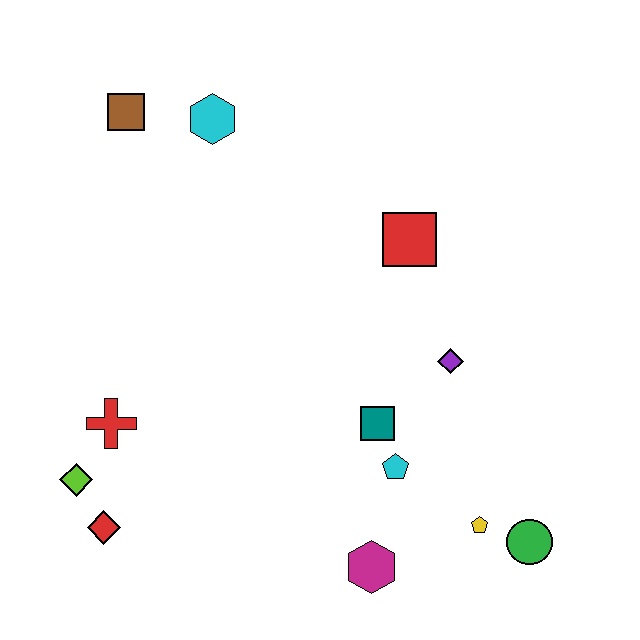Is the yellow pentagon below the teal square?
Yes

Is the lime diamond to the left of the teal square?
Yes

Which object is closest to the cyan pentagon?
The teal square is closest to the cyan pentagon.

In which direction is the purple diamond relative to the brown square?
The purple diamond is to the right of the brown square.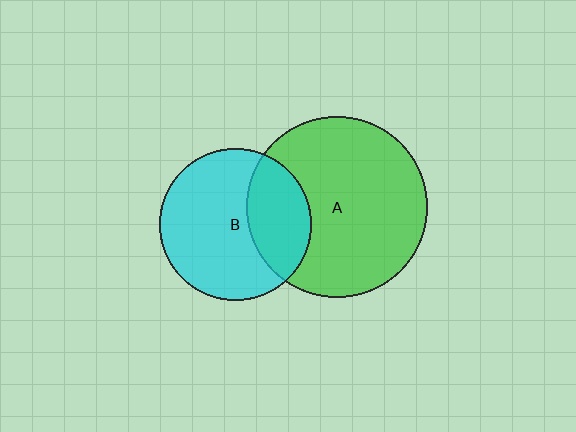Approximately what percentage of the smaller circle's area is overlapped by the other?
Approximately 30%.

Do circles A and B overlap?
Yes.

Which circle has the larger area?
Circle A (green).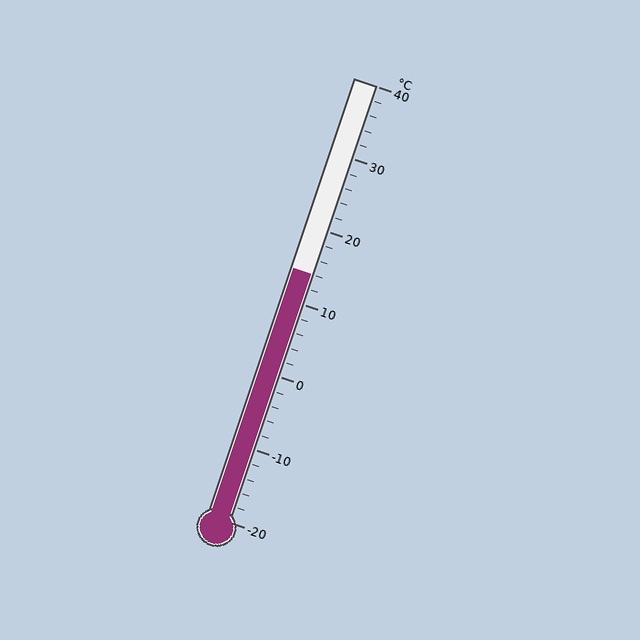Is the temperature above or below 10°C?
The temperature is above 10°C.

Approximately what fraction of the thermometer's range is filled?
The thermometer is filled to approximately 55% of its range.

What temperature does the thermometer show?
The thermometer shows approximately 14°C.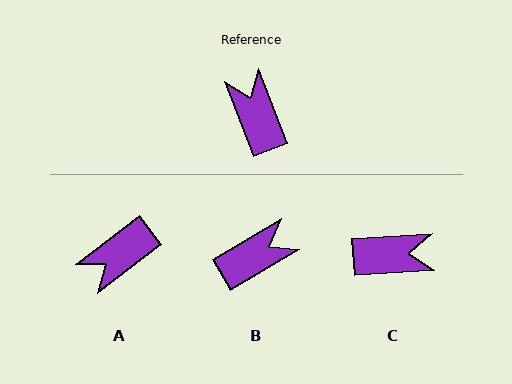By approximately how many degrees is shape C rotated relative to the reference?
Approximately 107 degrees clockwise.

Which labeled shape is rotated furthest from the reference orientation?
C, about 107 degrees away.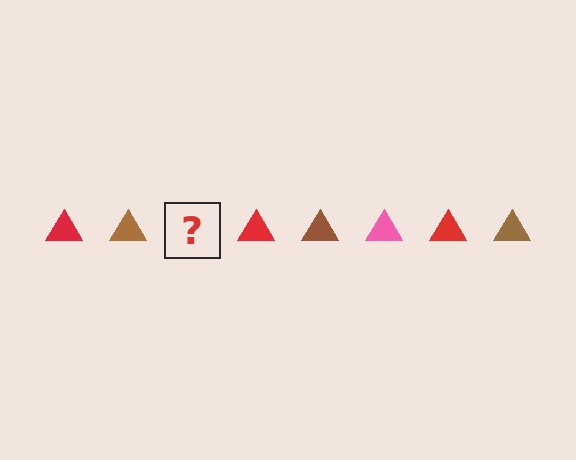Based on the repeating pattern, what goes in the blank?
The blank should be a pink triangle.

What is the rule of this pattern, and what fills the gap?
The rule is that the pattern cycles through red, brown, pink triangles. The gap should be filled with a pink triangle.